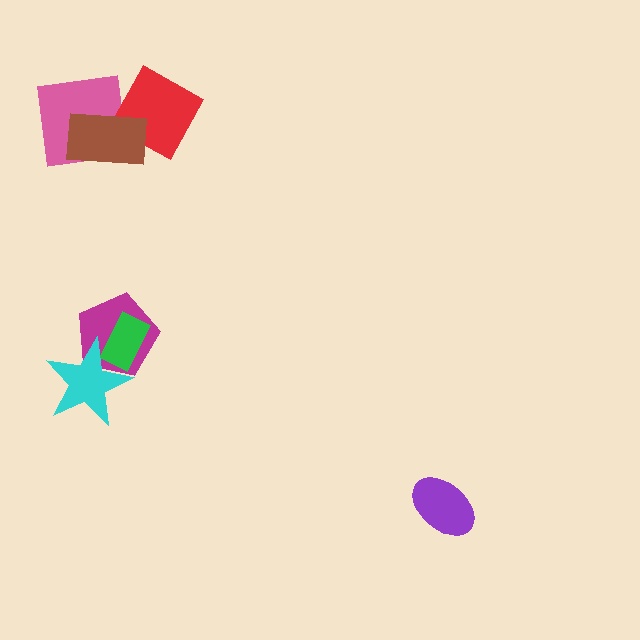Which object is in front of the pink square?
The brown rectangle is in front of the pink square.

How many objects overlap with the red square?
1 object overlaps with the red square.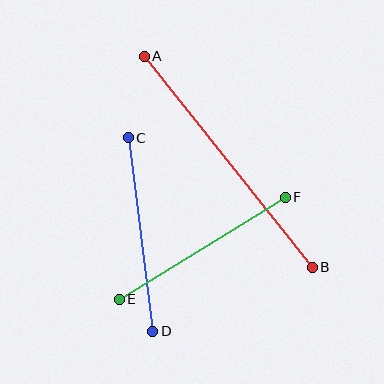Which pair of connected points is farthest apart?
Points A and B are farthest apart.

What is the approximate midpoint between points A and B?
The midpoint is at approximately (228, 162) pixels.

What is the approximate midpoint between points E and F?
The midpoint is at approximately (202, 248) pixels.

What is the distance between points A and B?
The distance is approximately 269 pixels.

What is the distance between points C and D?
The distance is approximately 195 pixels.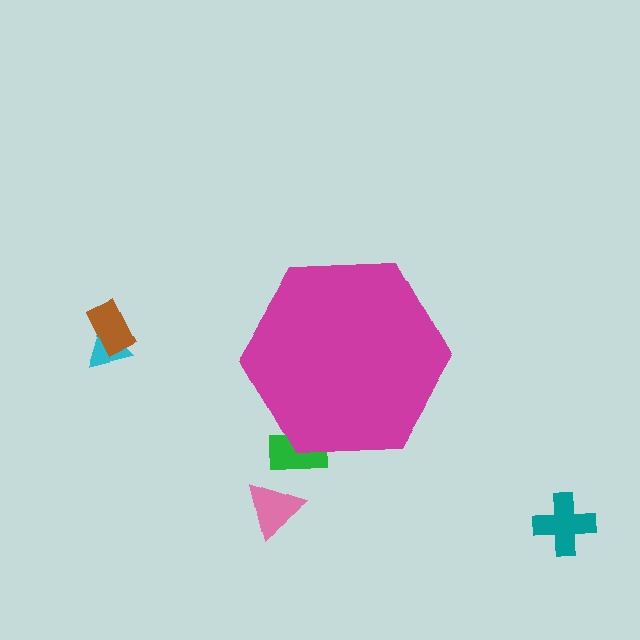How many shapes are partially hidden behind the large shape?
1 shape is partially hidden.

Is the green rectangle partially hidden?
Yes, the green rectangle is partially hidden behind the magenta hexagon.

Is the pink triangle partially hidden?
No, the pink triangle is fully visible.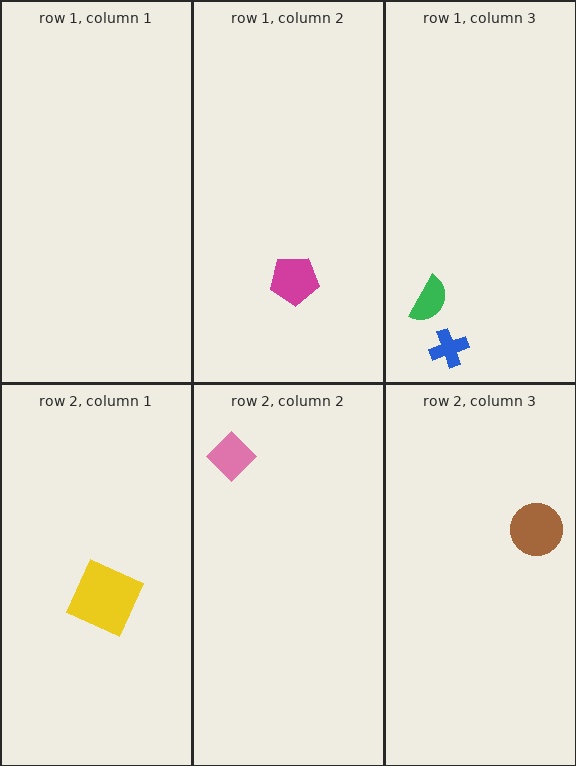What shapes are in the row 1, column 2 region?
The magenta pentagon.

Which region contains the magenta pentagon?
The row 1, column 2 region.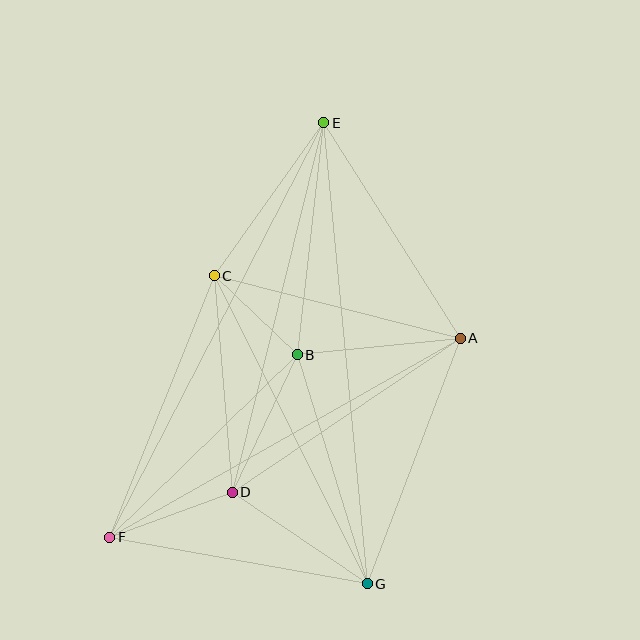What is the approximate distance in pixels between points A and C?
The distance between A and C is approximately 254 pixels.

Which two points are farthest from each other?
Points E and F are farthest from each other.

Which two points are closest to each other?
Points B and C are closest to each other.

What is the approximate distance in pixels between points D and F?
The distance between D and F is approximately 131 pixels.